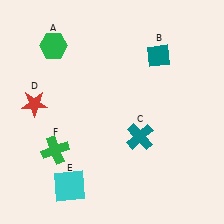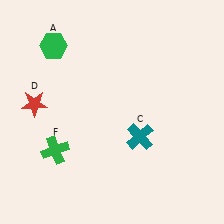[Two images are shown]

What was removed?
The teal diamond (B), the cyan square (E) were removed in Image 2.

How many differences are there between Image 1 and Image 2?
There are 2 differences between the two images.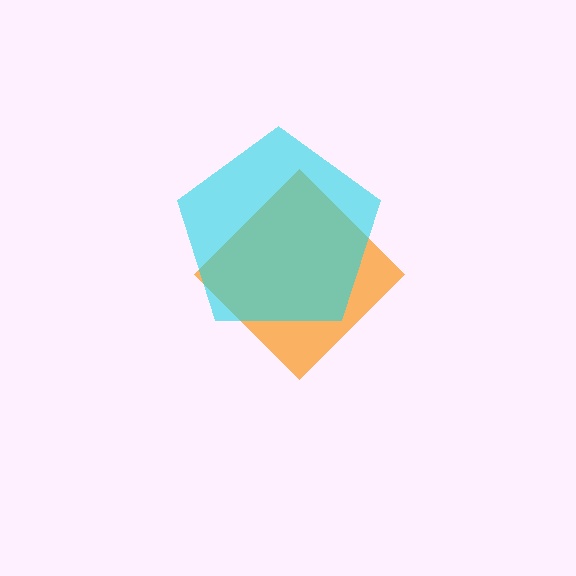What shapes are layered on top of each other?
The layered shapes are: an orange diamond, a cyan pentagon.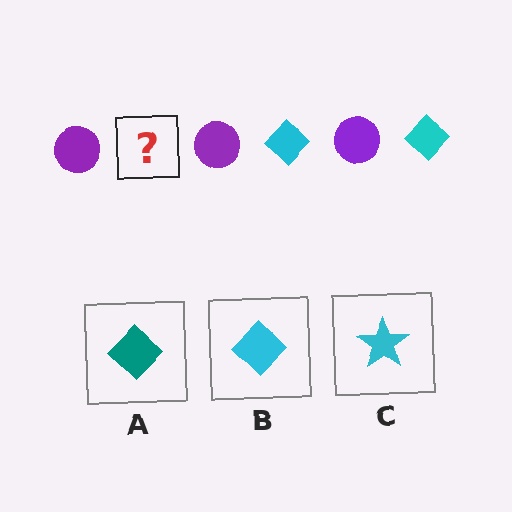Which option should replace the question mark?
Option B.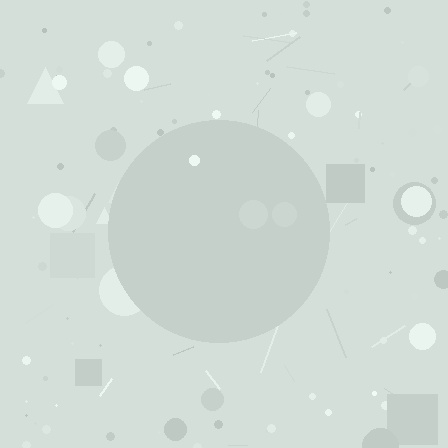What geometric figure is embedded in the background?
A circle is embedded in the background.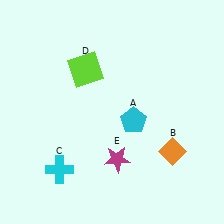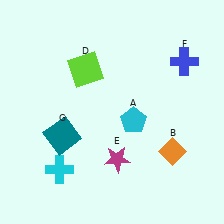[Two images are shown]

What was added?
A blue cross (F), a teal square (G) were added in Image 2.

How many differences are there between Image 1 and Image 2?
There are 2 differences between the two images.